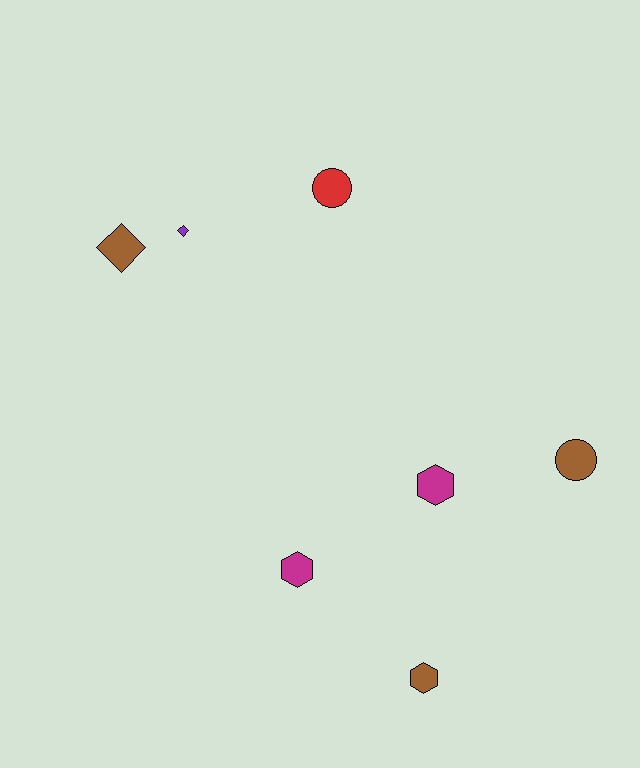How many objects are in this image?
There are 7 objects.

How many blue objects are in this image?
There are no blue objects.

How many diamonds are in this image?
There are 2 diamonds.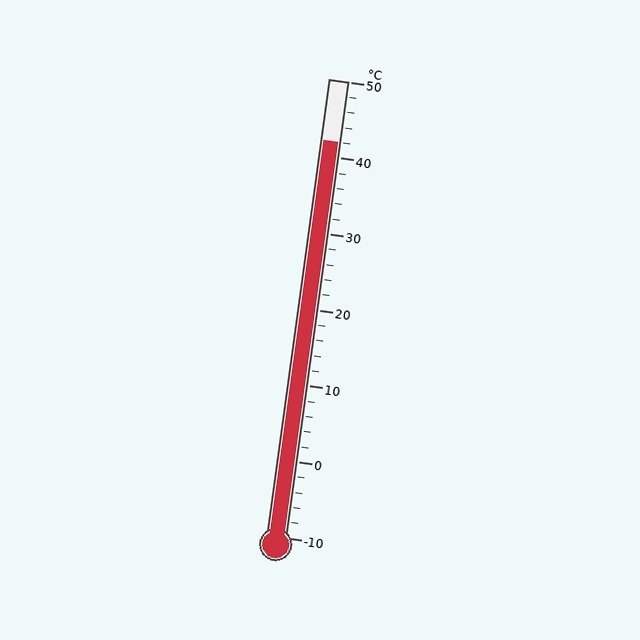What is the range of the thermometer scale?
The thermometer scale ranges from -10°C to 50°C.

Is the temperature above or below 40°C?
The temperature is above 40°C.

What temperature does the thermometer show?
The thermometer shows approximately 42°C.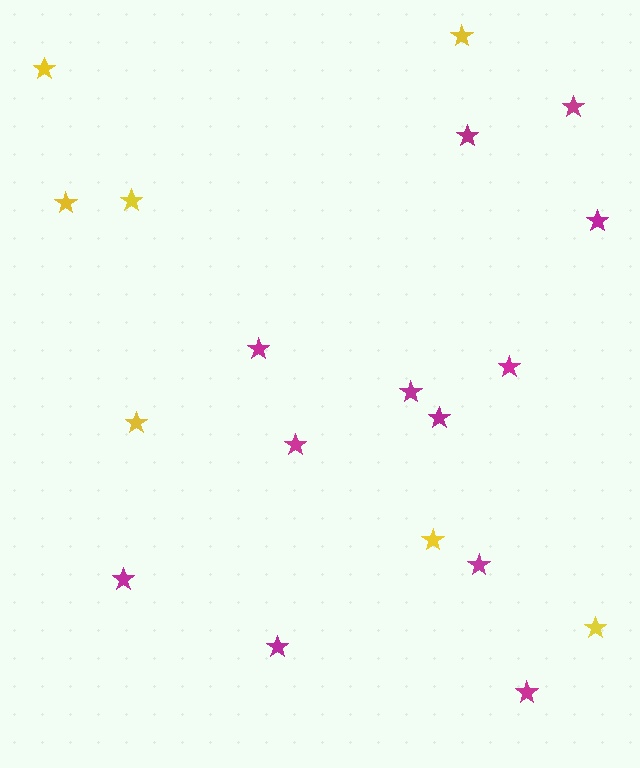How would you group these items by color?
There are 2 groups: one group of yellow stars (7) and one group of magenta stars (12).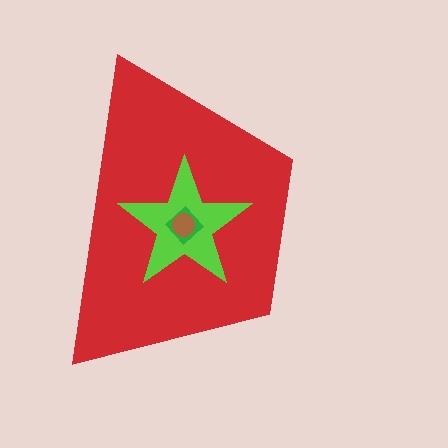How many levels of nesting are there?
4.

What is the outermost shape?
The red trapezoid.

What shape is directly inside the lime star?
The green diamond.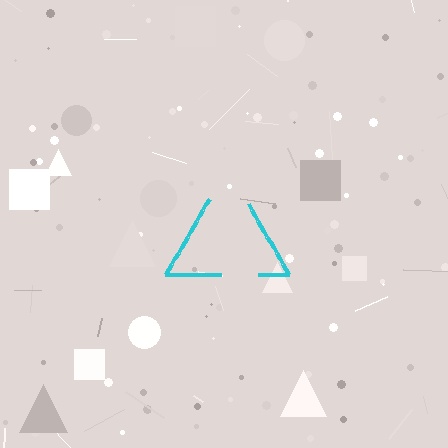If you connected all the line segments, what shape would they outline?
They would outline a triangle.